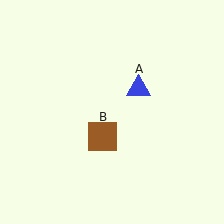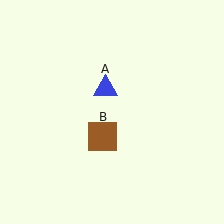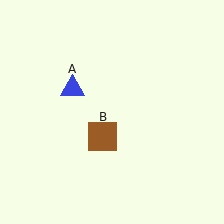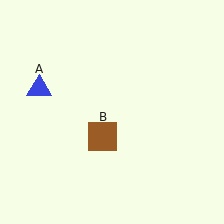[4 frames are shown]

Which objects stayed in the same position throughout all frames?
Brown square (object B) remained stationary.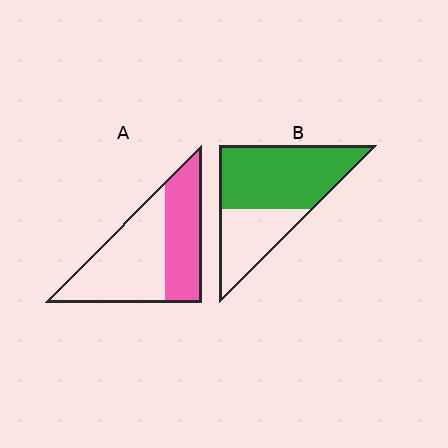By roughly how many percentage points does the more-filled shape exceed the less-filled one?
By roughly 25 percentage points (B over A).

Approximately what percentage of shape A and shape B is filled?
A is approximately 40% and B is approximately 65%.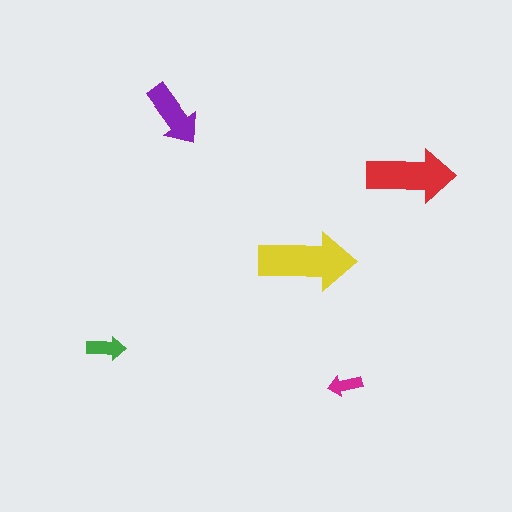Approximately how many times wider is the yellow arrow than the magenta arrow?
About 3 times wider.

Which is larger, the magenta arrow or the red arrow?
The red one.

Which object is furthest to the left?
The green arrow is leftmost.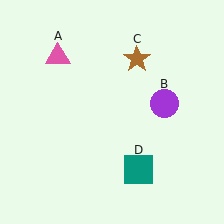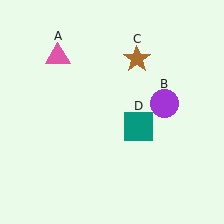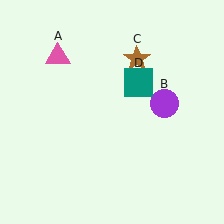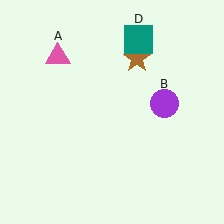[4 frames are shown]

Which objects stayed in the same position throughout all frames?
Pink triangle (object A) and purple circle (object B) and brown star (object C) remained stationary.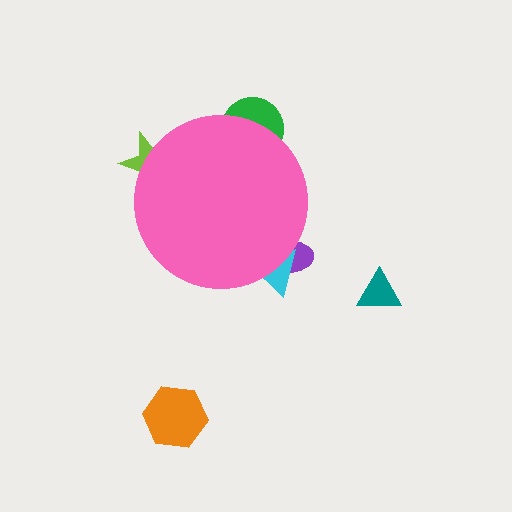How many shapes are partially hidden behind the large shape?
4 shapes are partially hidden.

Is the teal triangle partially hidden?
No, the teal triangle is fully visible.